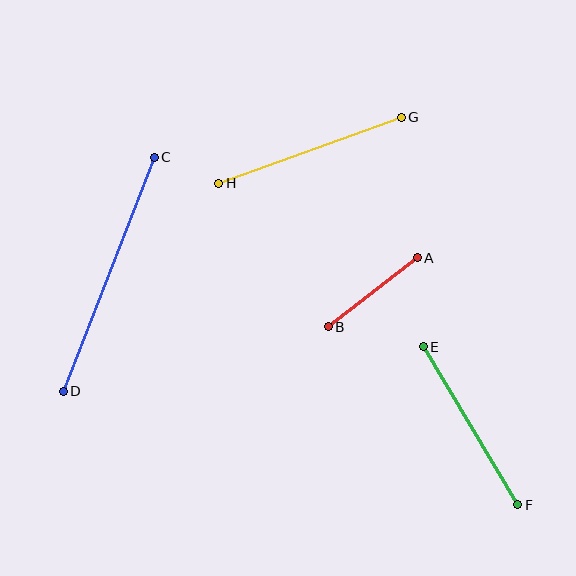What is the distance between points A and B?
The distance is approximately 112 pixels.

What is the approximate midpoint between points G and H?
The midpoint is at approximately (310, 150) pixels.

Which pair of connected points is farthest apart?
Points C and D are farthest apart.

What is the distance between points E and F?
The distance is approximately 184 pixels.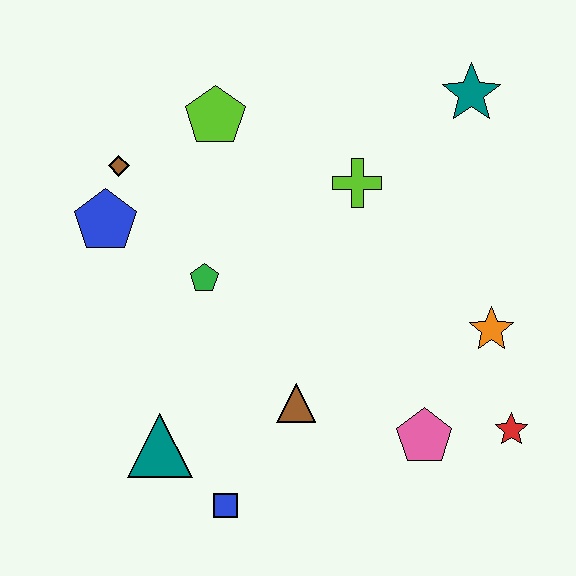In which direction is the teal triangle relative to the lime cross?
The teal triangle is below the lime cross.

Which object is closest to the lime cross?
The teal star is closest to the lime cross.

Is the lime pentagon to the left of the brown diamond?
No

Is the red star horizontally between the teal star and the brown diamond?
No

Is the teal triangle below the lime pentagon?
Yes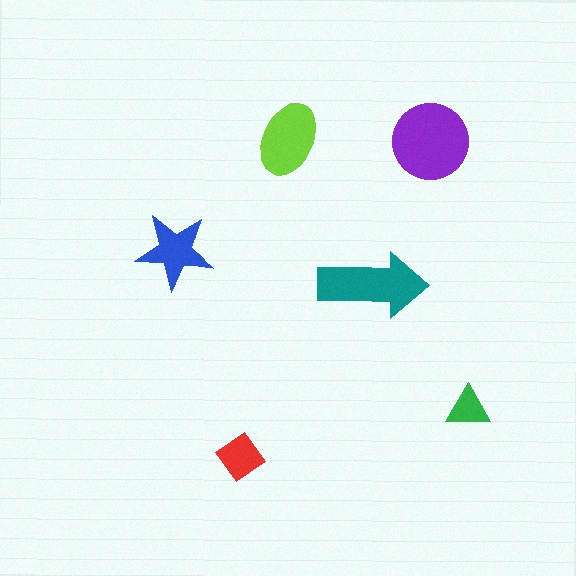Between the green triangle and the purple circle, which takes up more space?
The purple circle.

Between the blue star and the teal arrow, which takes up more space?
The teal arrow.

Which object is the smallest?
The green triangle.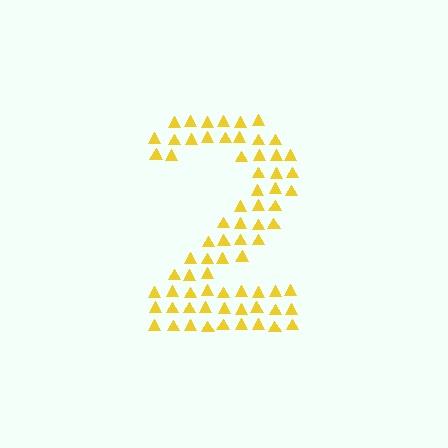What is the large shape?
The large shape is the digit 2.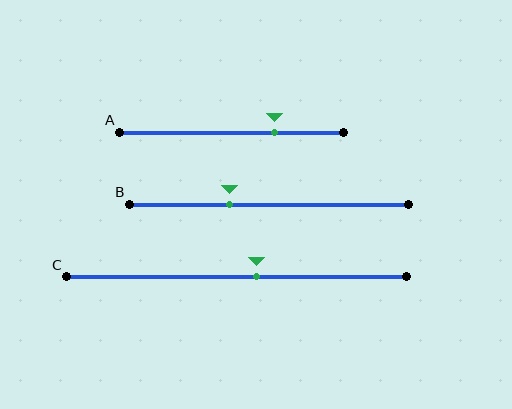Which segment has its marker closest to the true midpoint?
Segment C has its marker closest to the true midpoint.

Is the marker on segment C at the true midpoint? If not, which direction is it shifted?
No, the marker on segment C is shifted to the right by about 6% of the segment length.